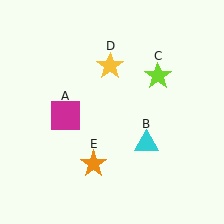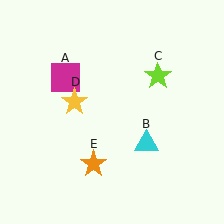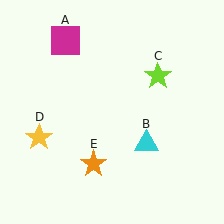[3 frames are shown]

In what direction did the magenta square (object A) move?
The magenta square (object A) moved up.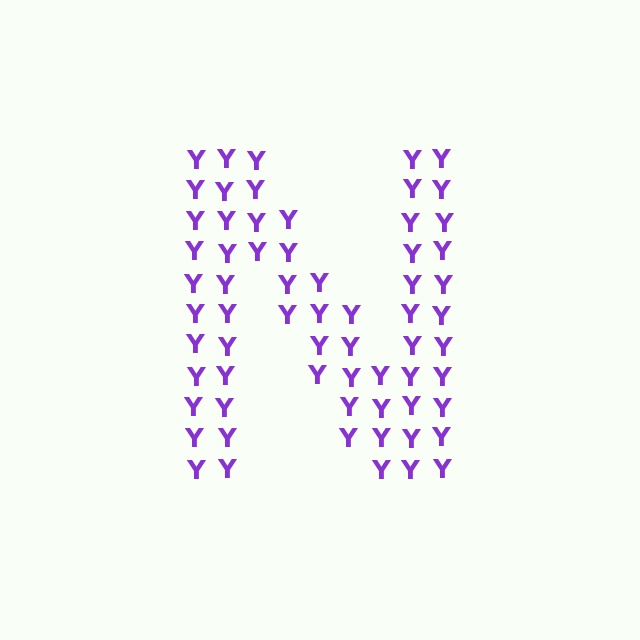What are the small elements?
The small elements are letter Y's.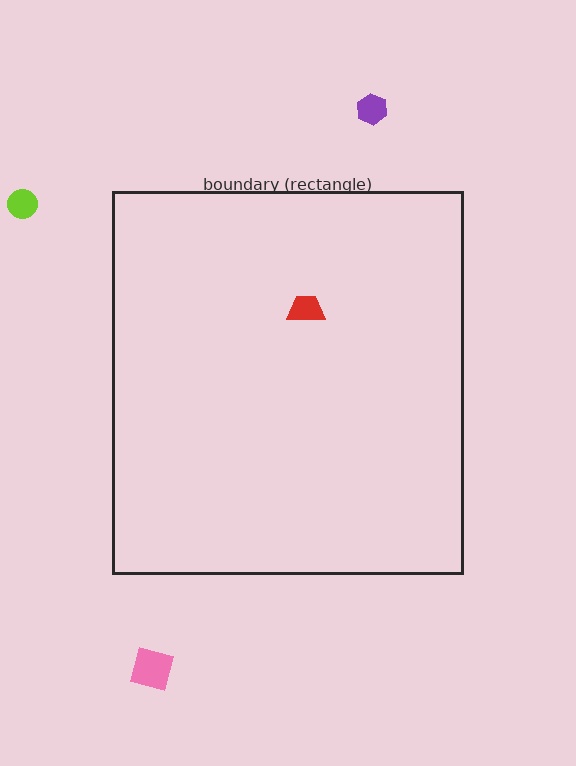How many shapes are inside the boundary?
1 inside, 3 outside.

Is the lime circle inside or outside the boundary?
Outside.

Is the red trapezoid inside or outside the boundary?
Inside.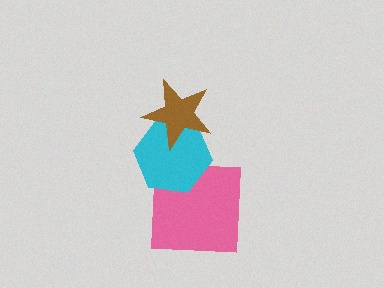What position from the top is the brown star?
The brown star is 1st from the top.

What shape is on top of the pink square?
The cyan hexagon is on top of the pink square.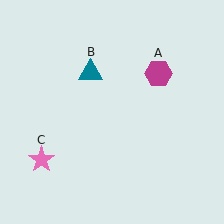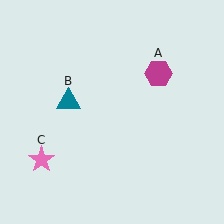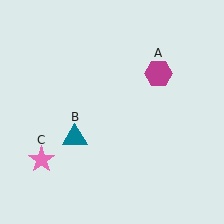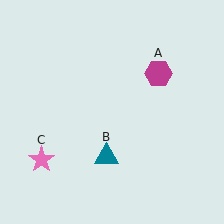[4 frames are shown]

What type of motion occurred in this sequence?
The teal triangle (object B) rotated counterclockwise around the center of the scene.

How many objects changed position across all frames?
1 object changed position: teal triangle (object B).